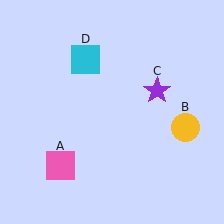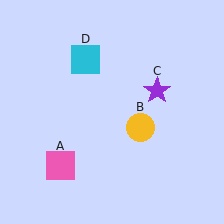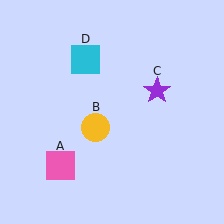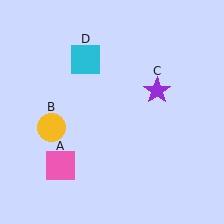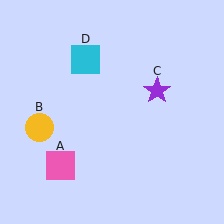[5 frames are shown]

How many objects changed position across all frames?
1 object changed position: yellow circle (object B).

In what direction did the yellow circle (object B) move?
The yellow circle (object B) moved left.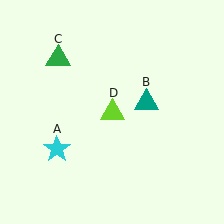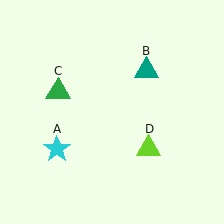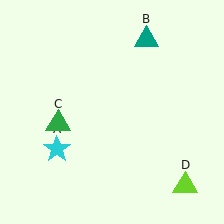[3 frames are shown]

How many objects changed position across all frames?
3 objects changed position: teal triangle (object B), green triangle (object C), lime triangle (object D).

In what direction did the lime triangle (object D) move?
The lime triangle (object D) moved down and to the right.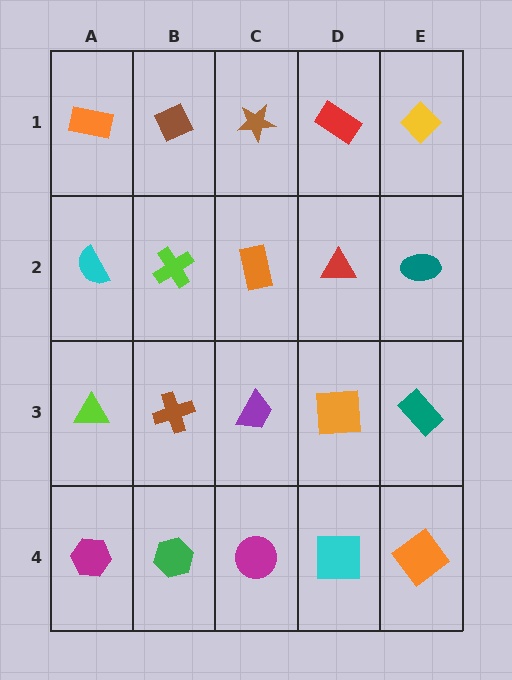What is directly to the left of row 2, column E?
A red triangle.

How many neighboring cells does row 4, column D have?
3.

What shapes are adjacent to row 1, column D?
A red triangle (row 2, column D), a brown star (row 1, column C), a yellow diamond (row 1, column E).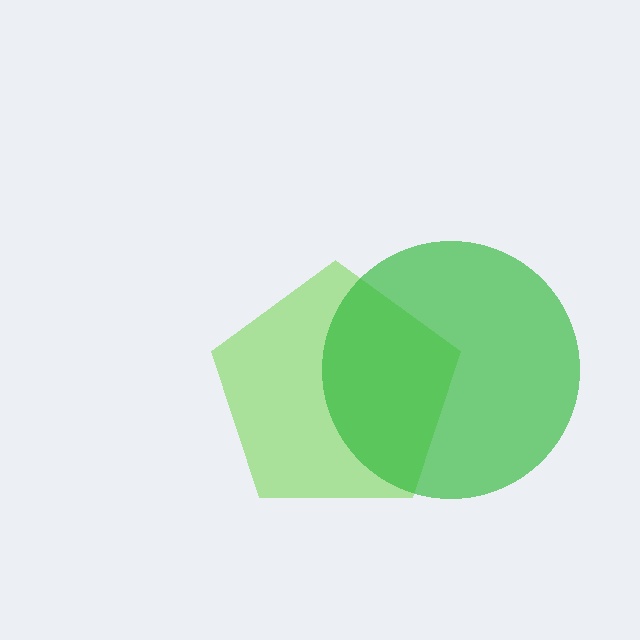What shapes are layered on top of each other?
The layered shapes are: a lime pentagon, a green circle.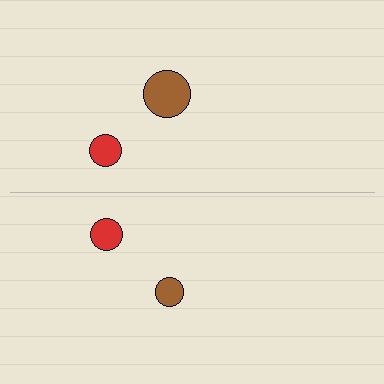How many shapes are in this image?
There are 4 shapes in this image.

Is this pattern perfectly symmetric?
No, the pattern is not perfectly symmetric. The brown circle on the bottom side has a different size than its mirror counterpart.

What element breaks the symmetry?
The brown circle on the bottom side has a different size than its mirror counterpart.